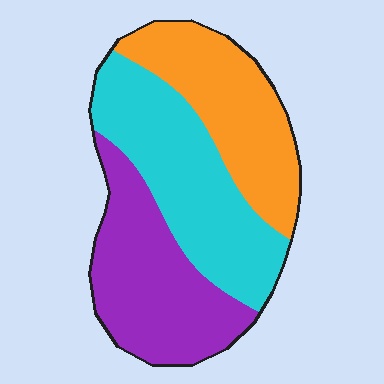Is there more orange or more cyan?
Cyan.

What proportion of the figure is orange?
Orange takes up about one third (1/3) of the figure.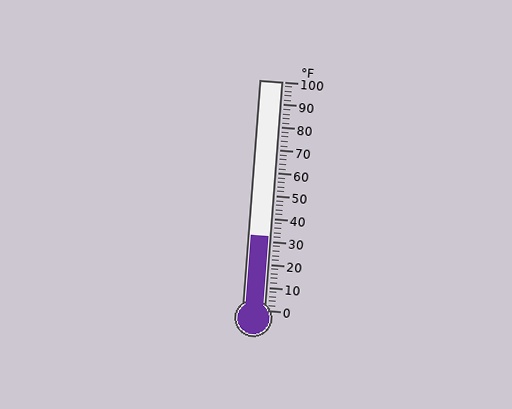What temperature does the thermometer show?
The thermometer shows approximately 32°F.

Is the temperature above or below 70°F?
The temperature is below 70°F.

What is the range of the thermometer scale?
The thermometer scale ranges from 0°F to 100°F.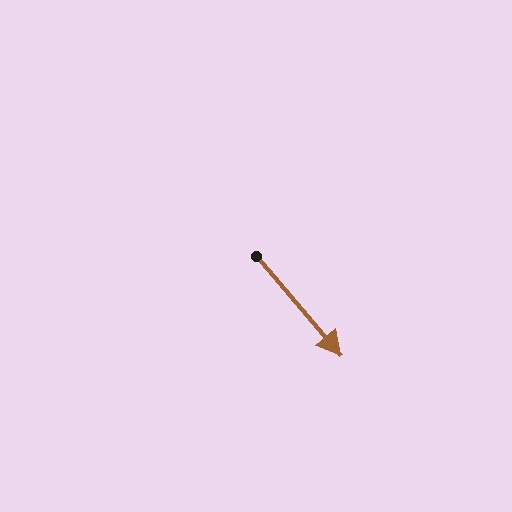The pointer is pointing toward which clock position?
Roughly 5 o'clock.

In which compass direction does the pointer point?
Southeast.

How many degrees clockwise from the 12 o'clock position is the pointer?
Approximately 140 degrees.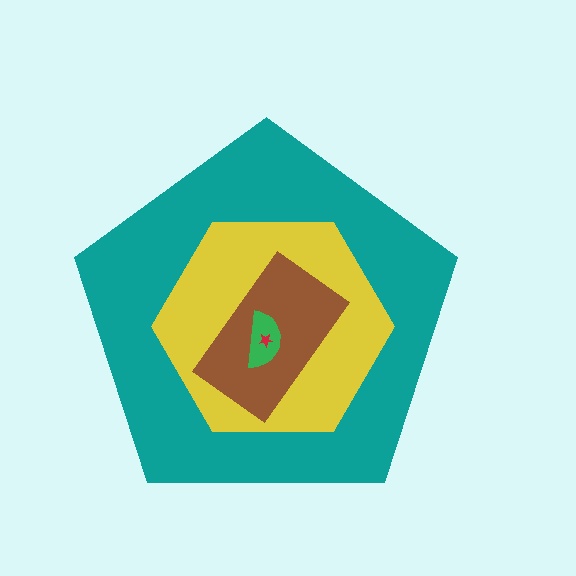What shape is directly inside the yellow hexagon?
The brown rectangle.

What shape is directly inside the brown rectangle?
The green semicircle.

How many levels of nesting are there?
5.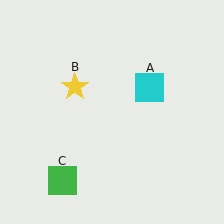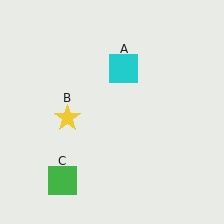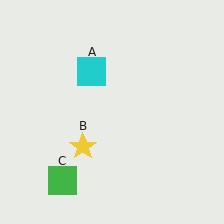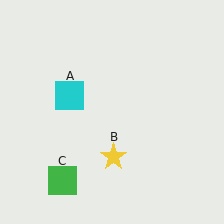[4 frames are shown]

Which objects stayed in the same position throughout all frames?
Green square (object C) remained stationary.